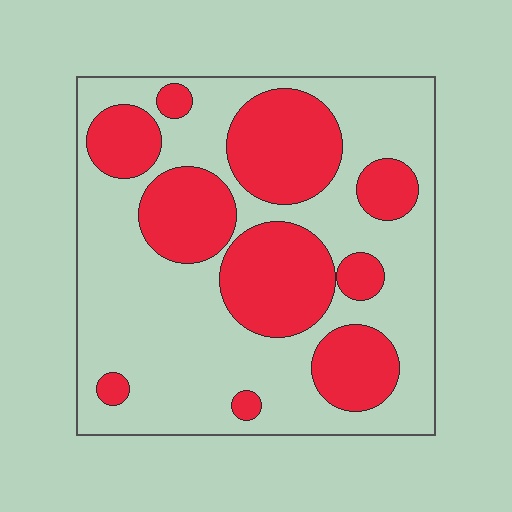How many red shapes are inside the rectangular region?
10.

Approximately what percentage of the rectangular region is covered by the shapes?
Approximately 35%.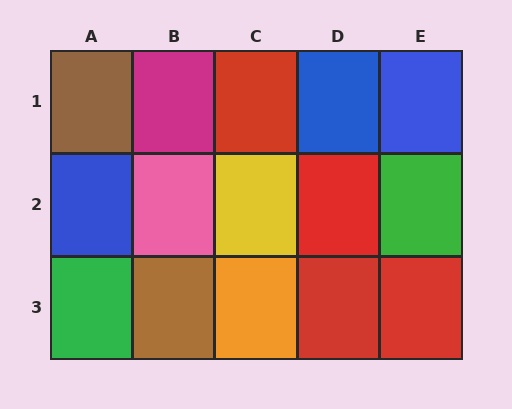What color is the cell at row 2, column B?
Pink.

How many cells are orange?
1 cell is orange.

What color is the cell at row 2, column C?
Yellow.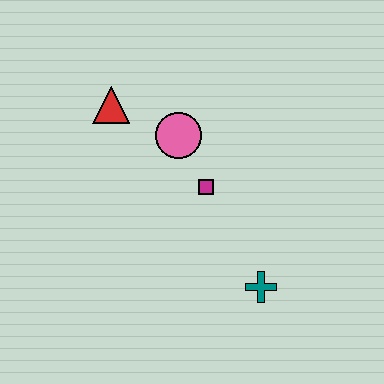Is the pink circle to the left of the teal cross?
Yes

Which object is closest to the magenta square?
The pink circle is closest to the magenta square.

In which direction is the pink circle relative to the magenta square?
The pink circle is above the magenta square.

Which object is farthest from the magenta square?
The red triangle is farthest from the magenta square.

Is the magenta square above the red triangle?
No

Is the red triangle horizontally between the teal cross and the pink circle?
No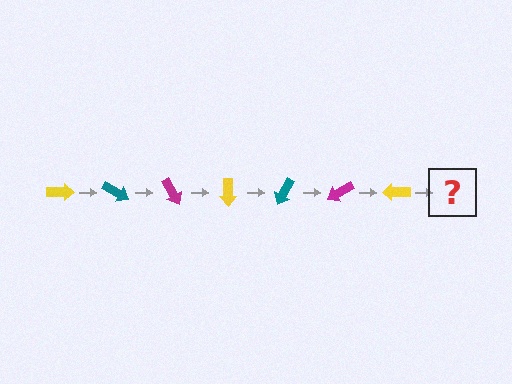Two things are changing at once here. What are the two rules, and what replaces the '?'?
The two rules are that it rotates 30 degrees each step and the color cycles through yellow, teal, and magenta. The '?' should be a teal arrow, rotated 210 degrees from the start.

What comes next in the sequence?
The next element should be a teal arrow, rotated 210 degrees from the start.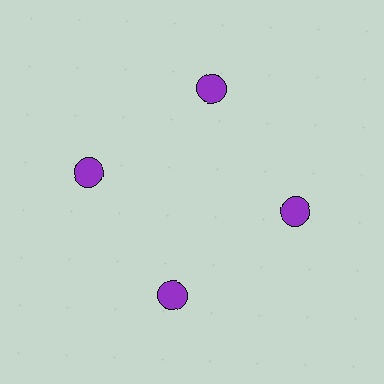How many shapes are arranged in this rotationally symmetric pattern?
There are 4 shapes, arranged in 4 groups of 1.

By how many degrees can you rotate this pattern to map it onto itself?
The pattern maps onto itself every 90 degrees of rotation.